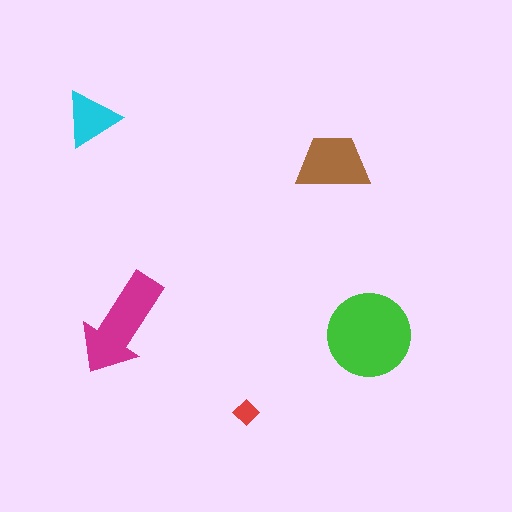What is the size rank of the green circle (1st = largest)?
1st.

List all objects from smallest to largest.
The red diamond, the cyan triangle, the brown trapezoid, the magenta arrow, the green circle.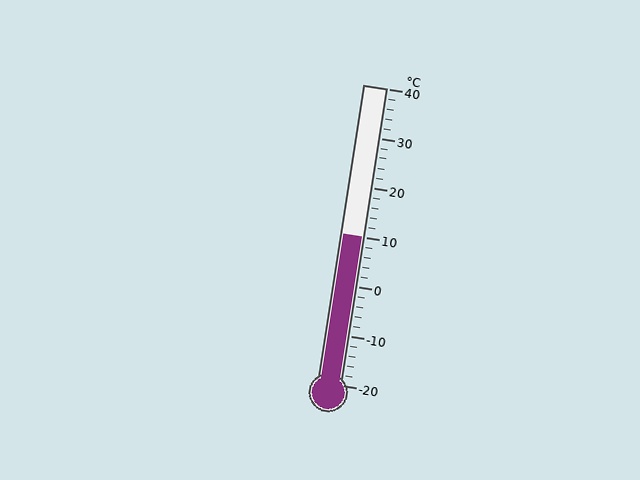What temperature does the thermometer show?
The thermometer shows approximately 10°C.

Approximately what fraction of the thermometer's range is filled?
The thermometer is filled to approximately 50% of its range.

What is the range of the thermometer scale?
The thermometer scale ranges from -20°C to 40°C.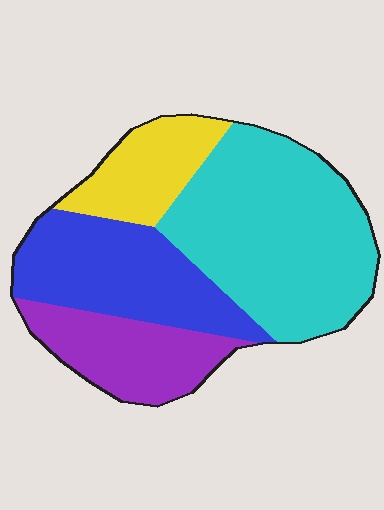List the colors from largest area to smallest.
From largest to smallest: cyan, blue, purple, yellow.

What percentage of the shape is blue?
Blue takes up about one quarter (1/4) of the shape.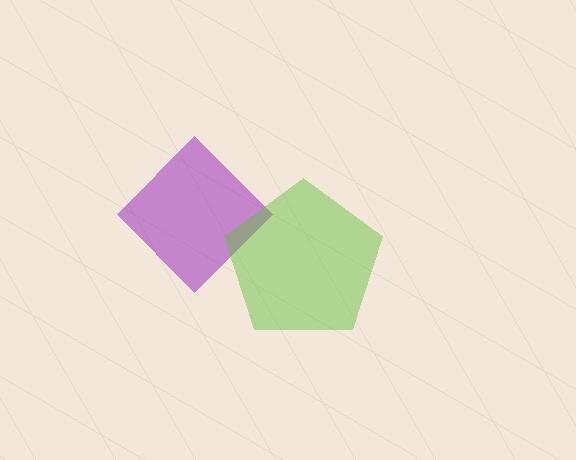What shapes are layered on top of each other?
The layered shapes are: a purple diamond, a lime pentagon.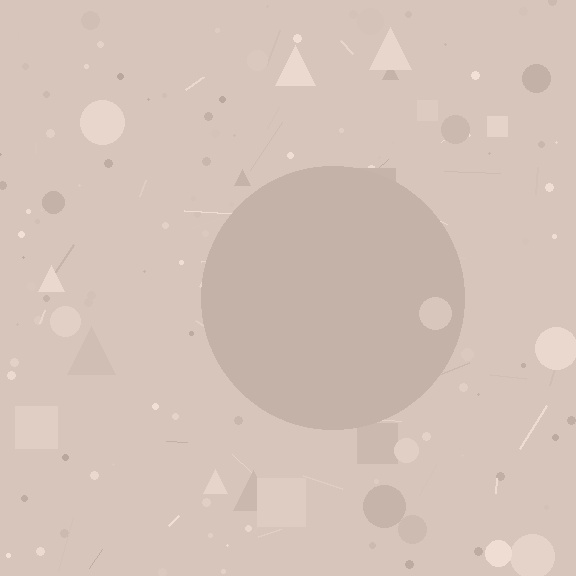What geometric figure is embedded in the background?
A circle is embedded in the background.